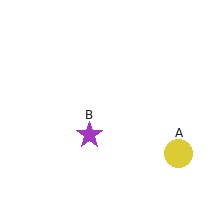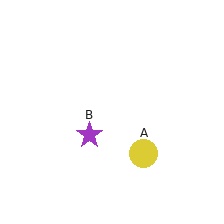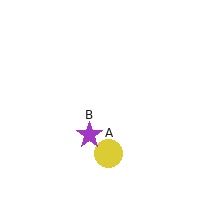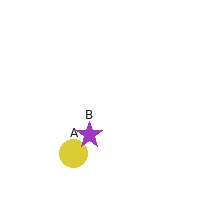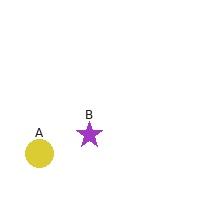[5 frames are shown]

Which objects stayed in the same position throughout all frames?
Purple star (object B) remained stationary.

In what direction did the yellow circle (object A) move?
The yellow circle (object A) moved left.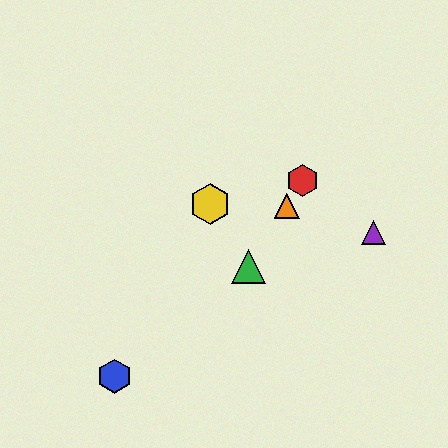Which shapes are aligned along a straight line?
The red hexagon, the green triangle, the orange triangle are aligned along a straight line.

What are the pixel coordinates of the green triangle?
The green triangle is at (248, 266).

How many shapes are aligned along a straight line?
3 shapes (the red hexagon, the green triangle, the orange triangle) are aligned along a straight line.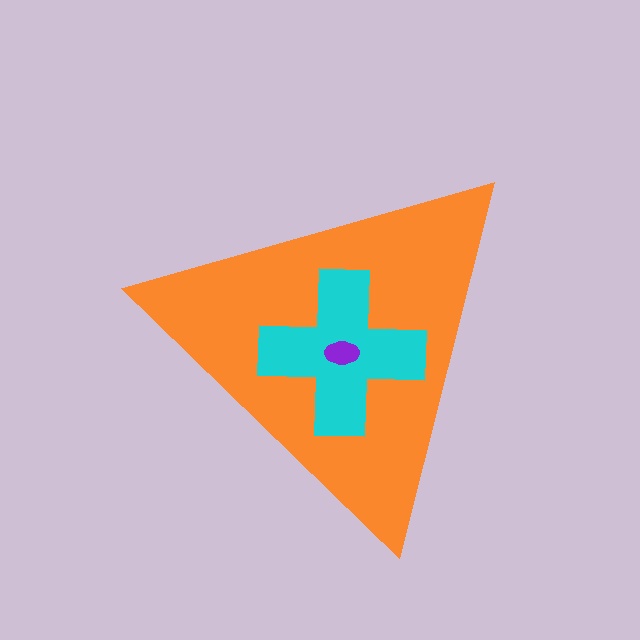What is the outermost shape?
The orange triangle.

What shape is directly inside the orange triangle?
The cyan cross.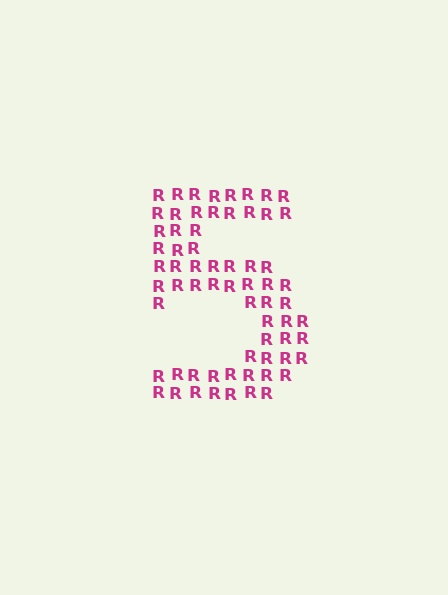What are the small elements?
The small elements are letter R's.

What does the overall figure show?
The overall figure shows the digit 5.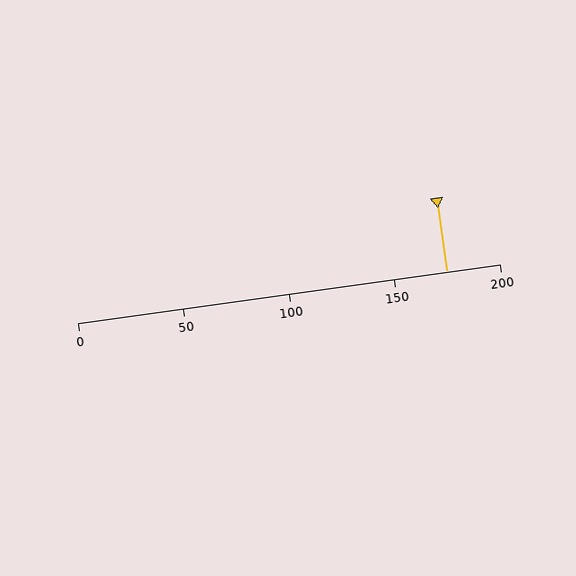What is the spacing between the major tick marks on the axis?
The major ticks are spaced 50 apart.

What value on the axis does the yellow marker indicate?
The marker indicates approximately 175.